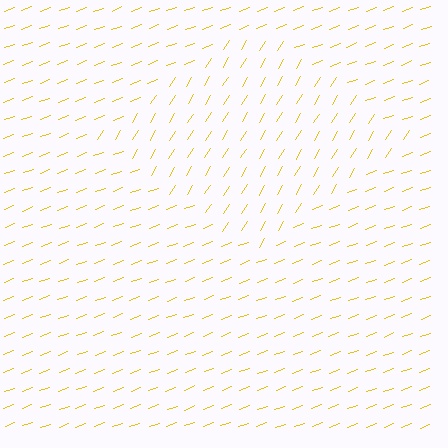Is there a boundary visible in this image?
Yes, there is a texture boundary formed by a change in line orientation.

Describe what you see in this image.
The image is filled with small yellow line segments. A diamond region in the image has lines oriented differently from the surrounding lines, creating a visible texture boundary.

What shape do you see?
I see a diamond.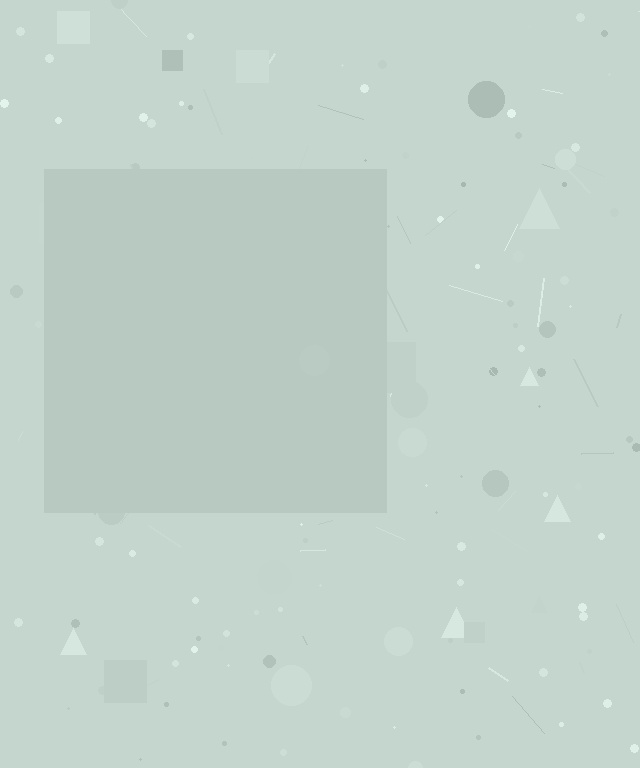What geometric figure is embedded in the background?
A square is embedded in the background.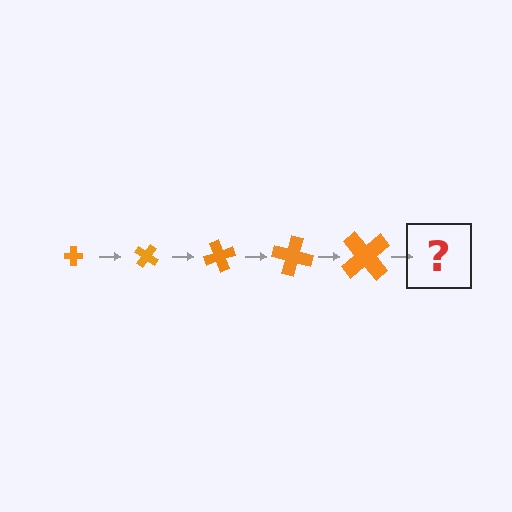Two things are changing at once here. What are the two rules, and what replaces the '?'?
The two rules are that the cross grows larger each step and it rotates 35 degrees each step. The '?' should be a cross, larger than the previous one and rotated 175 degrees from the start.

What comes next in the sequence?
The next element should be a cross, larger than the previous one and rotated 175 degrees from the start.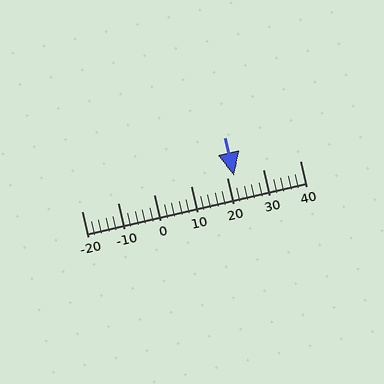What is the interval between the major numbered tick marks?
The major tick marks are spaced 10 units apart.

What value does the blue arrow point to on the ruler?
The blue arrow points to approximately 22.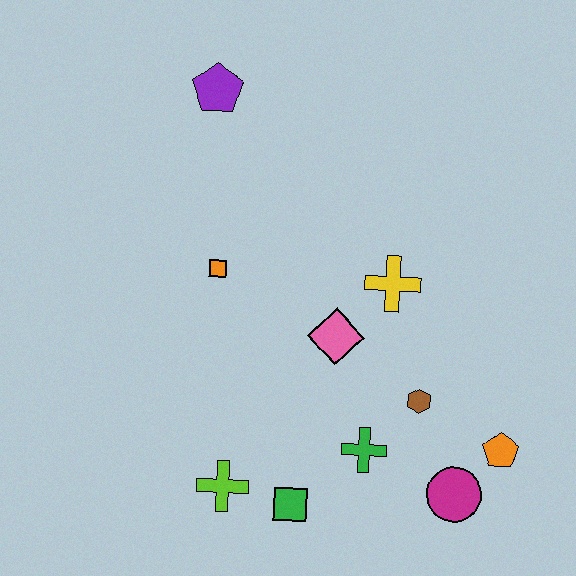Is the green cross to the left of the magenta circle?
Yes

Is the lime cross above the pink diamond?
No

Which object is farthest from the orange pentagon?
The purple pentagon is farthest from the orange pentagon.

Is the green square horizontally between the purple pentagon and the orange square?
No